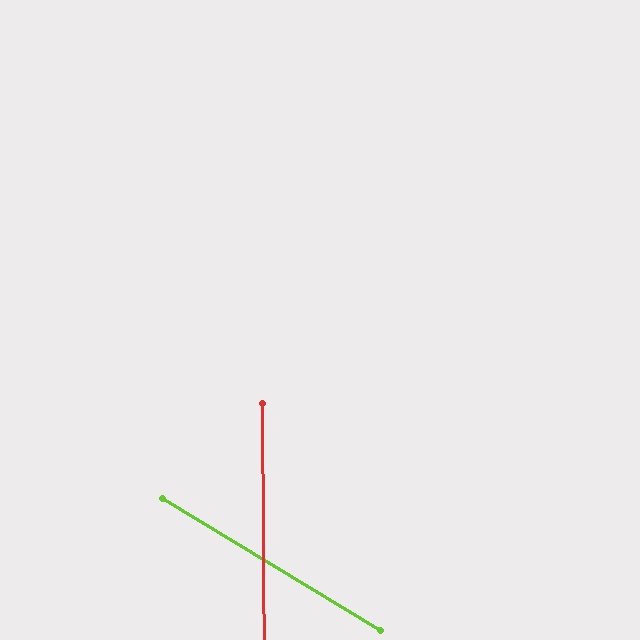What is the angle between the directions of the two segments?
Approximately 58 degrees.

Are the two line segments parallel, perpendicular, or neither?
Neither parallel nor perpendicular — they differ by about 58°.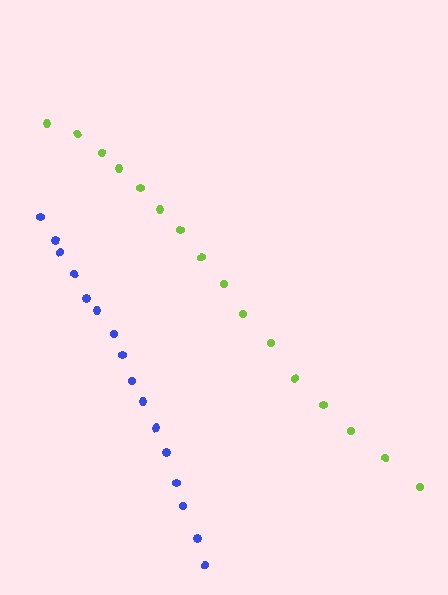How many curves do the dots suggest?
There are 2 distinct paths.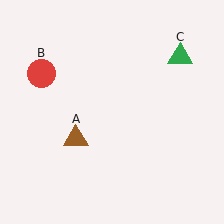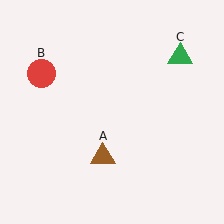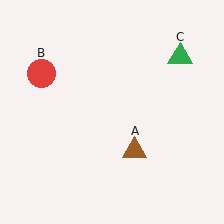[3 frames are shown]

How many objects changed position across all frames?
1 object changed position: brown triangle (object A).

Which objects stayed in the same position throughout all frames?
Red circle (object B) and green triangle (object C) remained stationary.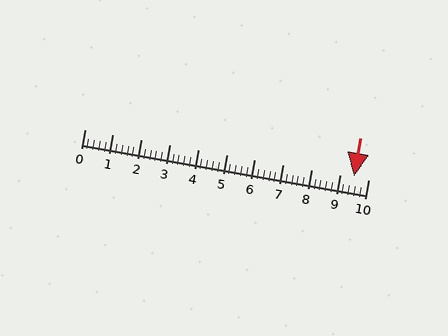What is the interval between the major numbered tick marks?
The major tick marks are spaced 1 units apart.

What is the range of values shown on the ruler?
The ruler shows values from 0 to 10.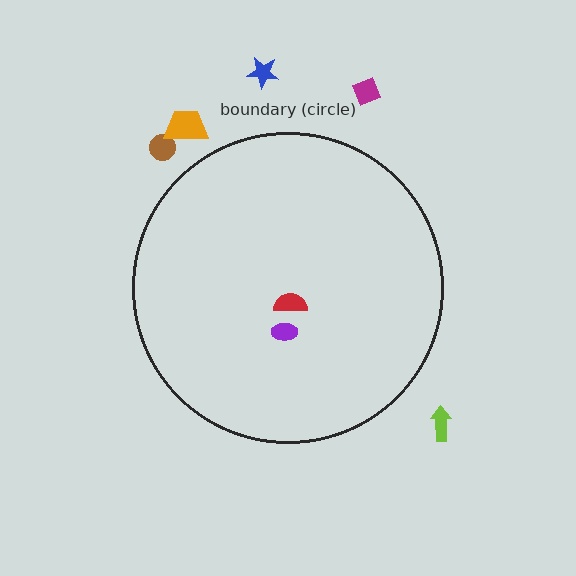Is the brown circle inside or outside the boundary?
Outside.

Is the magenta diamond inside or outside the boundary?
Outside.